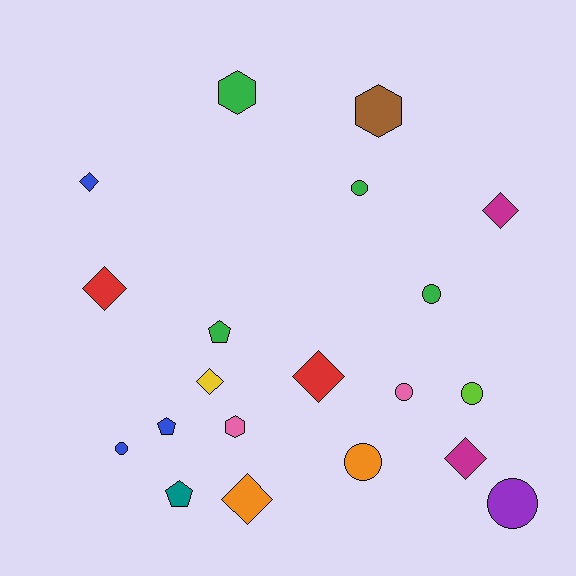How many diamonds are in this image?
There are 7 diamonds.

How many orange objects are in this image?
There are 2 orange objects.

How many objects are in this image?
There are 20 objects.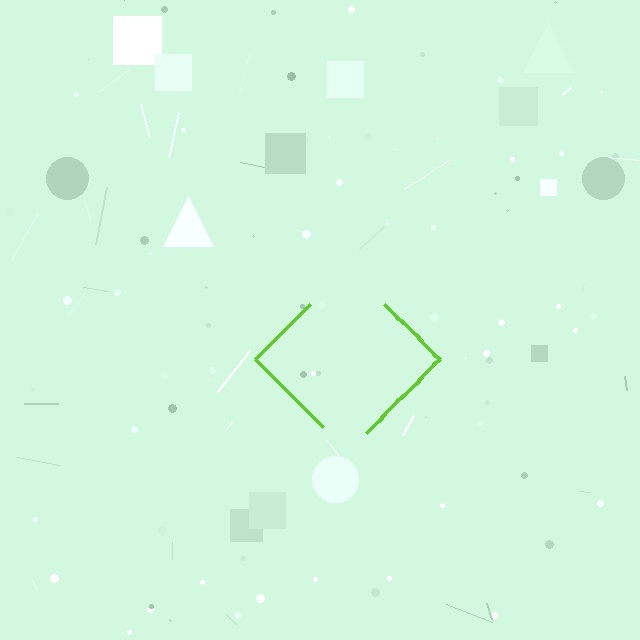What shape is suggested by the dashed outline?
The dashed outline suggests a diamond.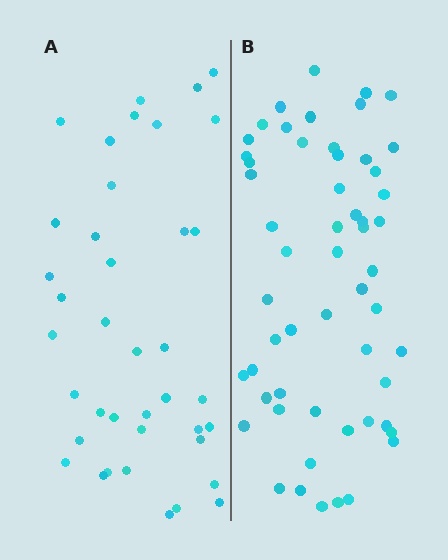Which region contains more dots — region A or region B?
Region B (the right region) has more dots.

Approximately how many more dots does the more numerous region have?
Region B has approximately 15 more dots than region A.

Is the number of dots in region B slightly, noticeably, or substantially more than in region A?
Region B has noticeably more, but not dramatically so. The ratio is roughly 1.4 to 1.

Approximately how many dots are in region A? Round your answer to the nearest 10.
About 40 dots. (The exact count is 39, which rounds to 40.)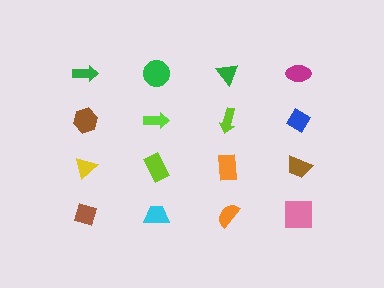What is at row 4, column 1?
A brown diamond.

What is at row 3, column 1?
A yellow triangle.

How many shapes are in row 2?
4 shapes.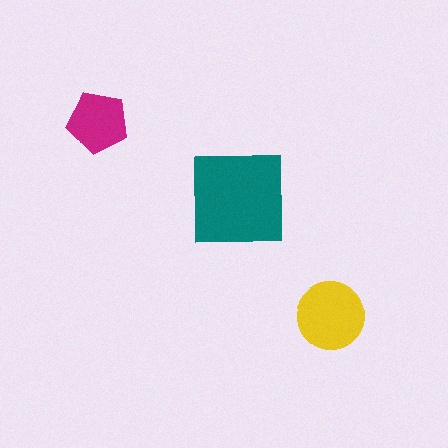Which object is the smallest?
The magenta pentagon.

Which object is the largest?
The teal square.